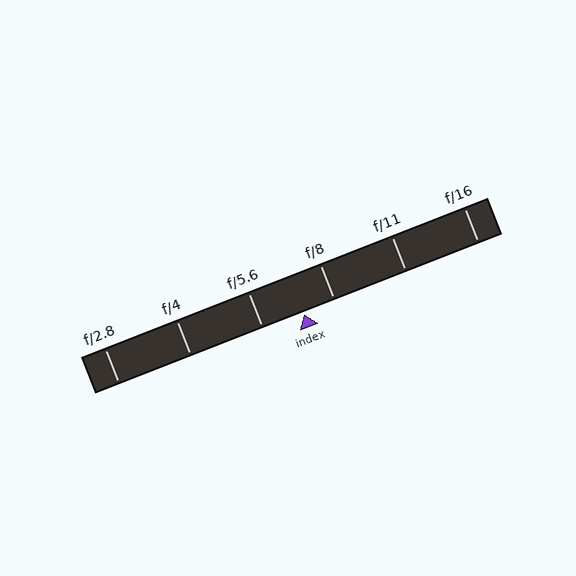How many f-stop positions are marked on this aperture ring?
There are 6 f-stop positions marked.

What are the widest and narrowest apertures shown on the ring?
The widest aperture shown is f/2.8 and the narrowest is f/16.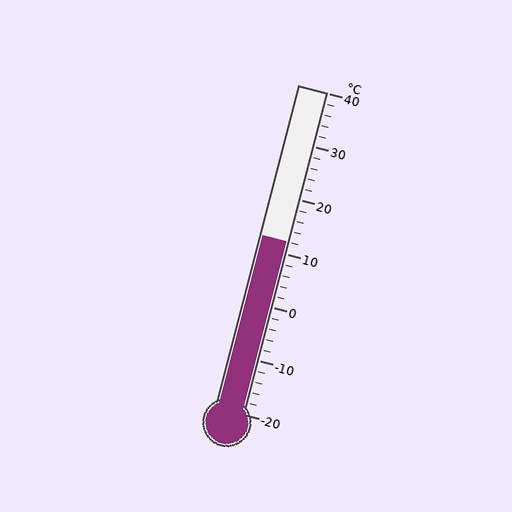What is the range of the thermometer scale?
The thermometer scale ranges from -20°C to 40°C.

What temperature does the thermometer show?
The thermometer shows approximately 12°C.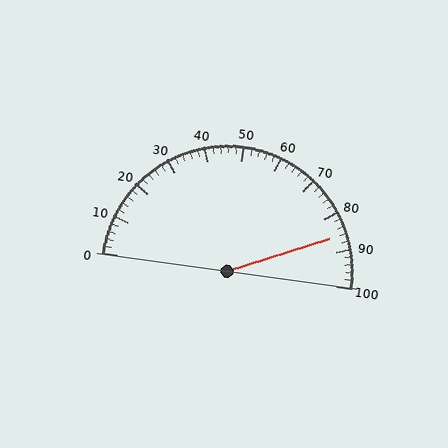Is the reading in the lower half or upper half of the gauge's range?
The reading is in the upper half of the range (0 to 100).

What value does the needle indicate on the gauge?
The needle indicates approximately 86.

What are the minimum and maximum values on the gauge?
The gauge ranges from 0 to 100.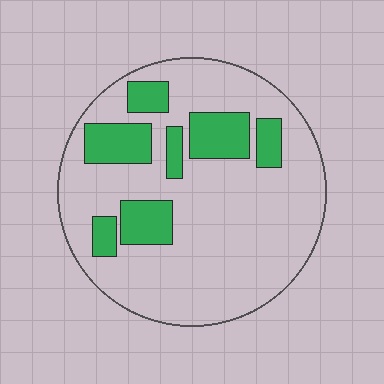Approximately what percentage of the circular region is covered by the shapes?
Approximately 20%.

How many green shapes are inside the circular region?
7.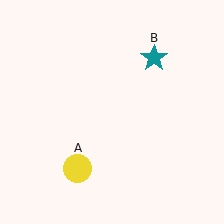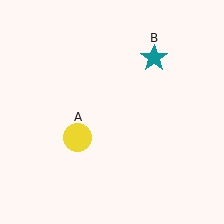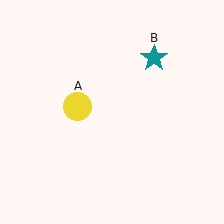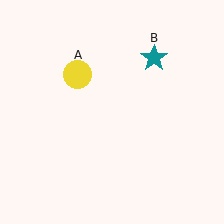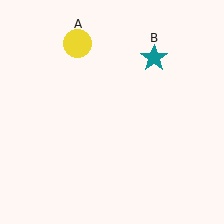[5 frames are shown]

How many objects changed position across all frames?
1 object changed position: yellow circle (object A).